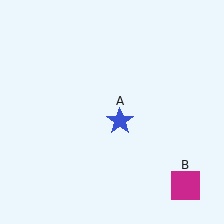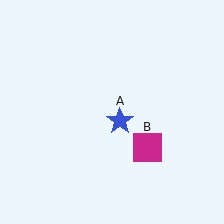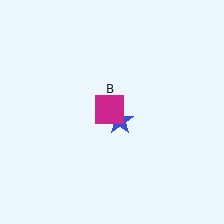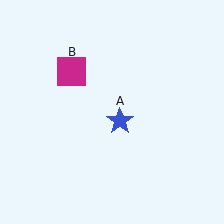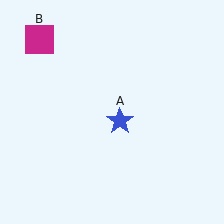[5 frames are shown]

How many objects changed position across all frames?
1 object changed position: magenta square (object B).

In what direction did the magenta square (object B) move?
The magenta square (object B) moved up and to the left.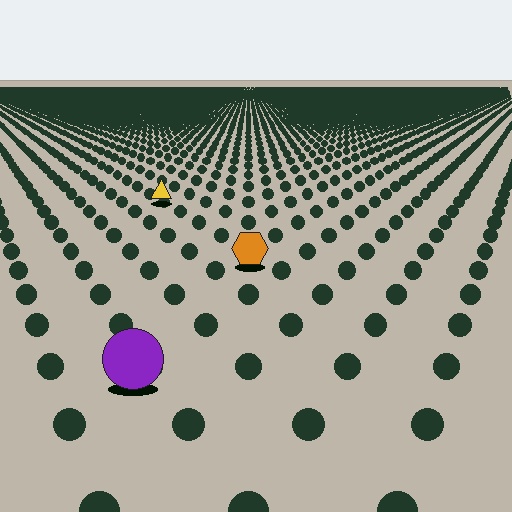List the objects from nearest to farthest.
From nearest to farthest: the purple circle, the orange hexagon, the yellow triangle.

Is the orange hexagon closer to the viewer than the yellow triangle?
Yes. The orange hexagon is closer — you can tell from the texture gradient: the ground texture is coarser near it.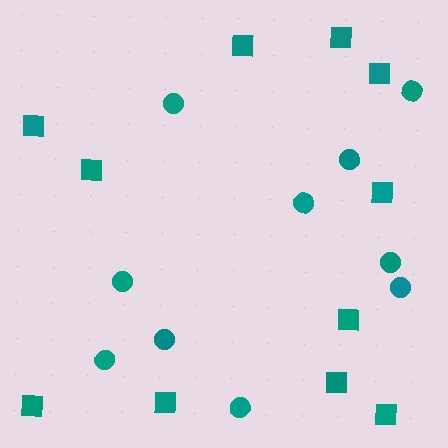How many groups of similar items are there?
There are 2 groups: one group of circles (10) and one group of squares (11).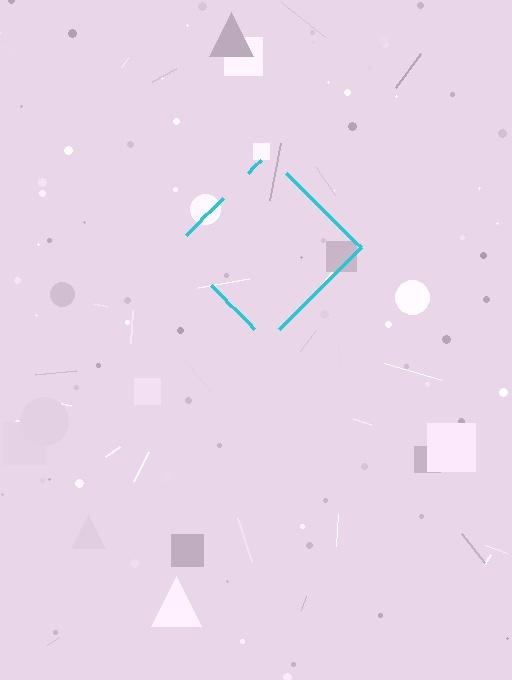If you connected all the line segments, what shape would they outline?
They would outline a diamond.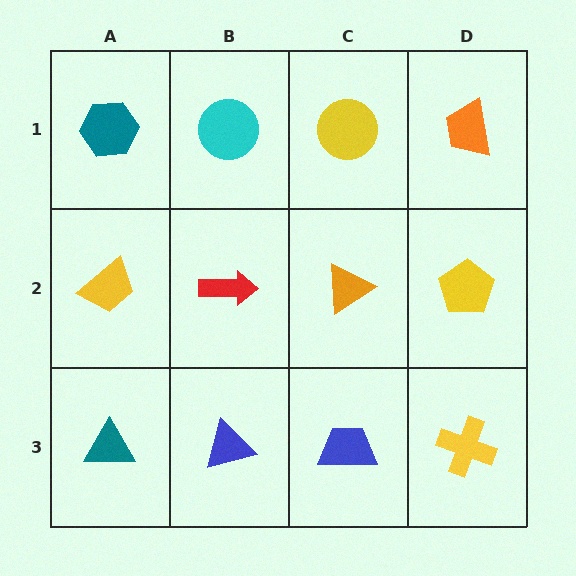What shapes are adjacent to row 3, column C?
An orange triangle (row 2, column C), a blue triangle (row 3, column B), a yellow cross (row 3, column D).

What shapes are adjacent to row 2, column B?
A cyan circle (row 1, column B), a blue triangle (row 3, column B), a yellow trapezoid (row 2, column A), an orange triangle (row 2, column C).